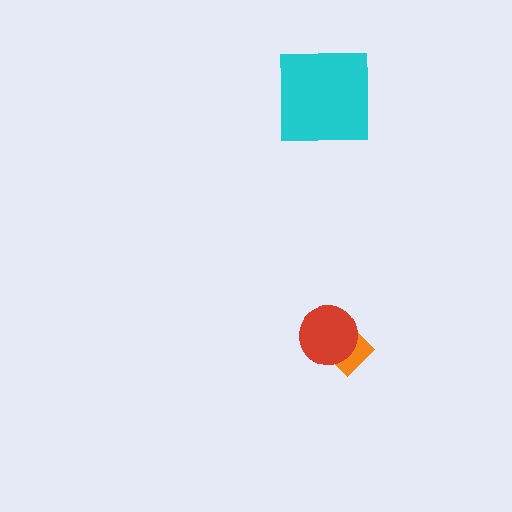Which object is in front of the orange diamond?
The red circle is in front of the orange diamond.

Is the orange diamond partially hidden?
Yes, it is partially covered by another shape.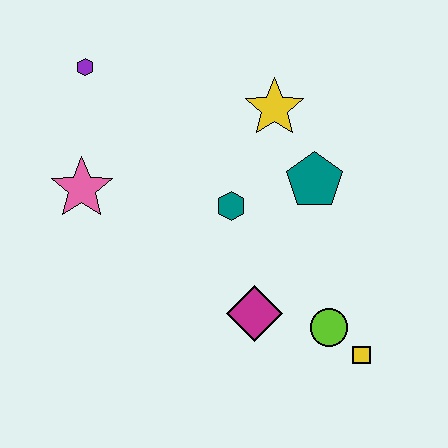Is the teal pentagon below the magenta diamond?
No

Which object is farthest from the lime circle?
The purple hexagon is farthest from the lime circle.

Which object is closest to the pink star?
The purple hexagon is closest to the pink star.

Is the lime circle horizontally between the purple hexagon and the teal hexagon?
No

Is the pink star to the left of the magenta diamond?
Yes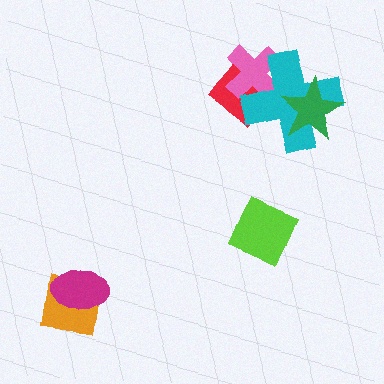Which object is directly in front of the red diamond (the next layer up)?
The pink cross is directly in front of the red diamond.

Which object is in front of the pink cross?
The cyan cross is in front of the pink cross.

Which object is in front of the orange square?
The magenta ellipse is in front of the orange square.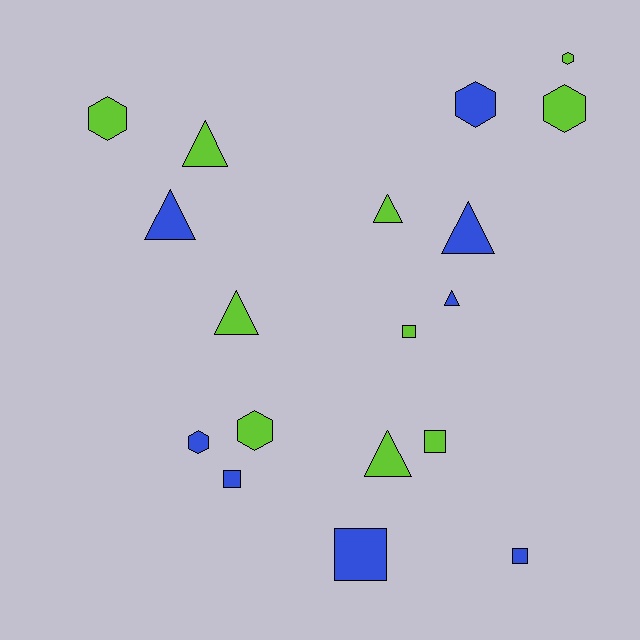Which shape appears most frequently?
Triangle, with 7 objects.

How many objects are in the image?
There are 18 objects.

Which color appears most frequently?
Lime, with 10 objects.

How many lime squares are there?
There are 2 lime squares.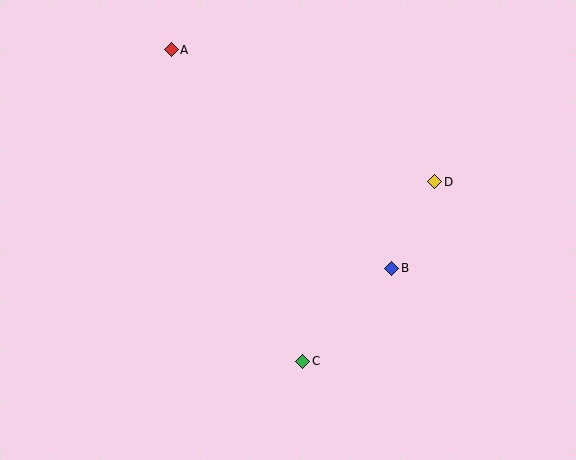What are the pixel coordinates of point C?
Point C is at (302, 361).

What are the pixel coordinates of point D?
Point D is at (435, 182).